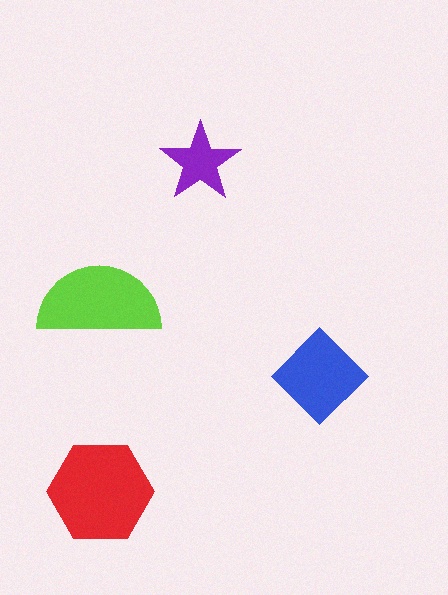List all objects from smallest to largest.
The purple star, the blue diamond, the lime semicircle, the red hexagon.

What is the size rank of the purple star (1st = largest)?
4th.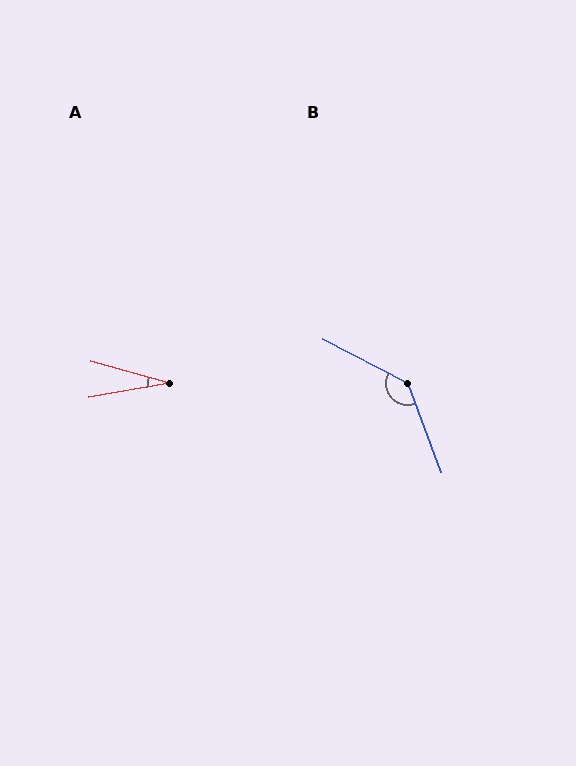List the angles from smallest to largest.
A (25°), B (138°).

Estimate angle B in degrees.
Approximately 138 degrees.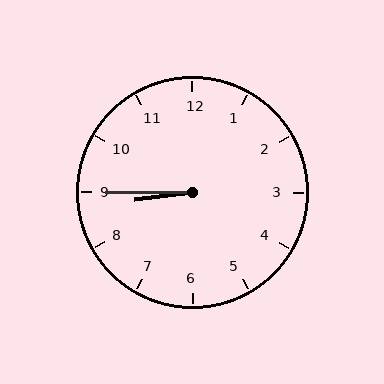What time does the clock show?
8:45.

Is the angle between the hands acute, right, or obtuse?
It is acute.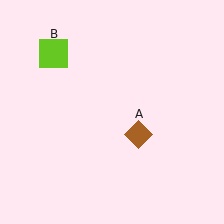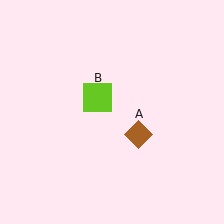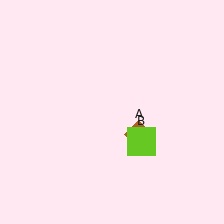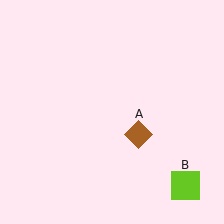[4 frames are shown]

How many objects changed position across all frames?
1 object changed position: lime square (object B).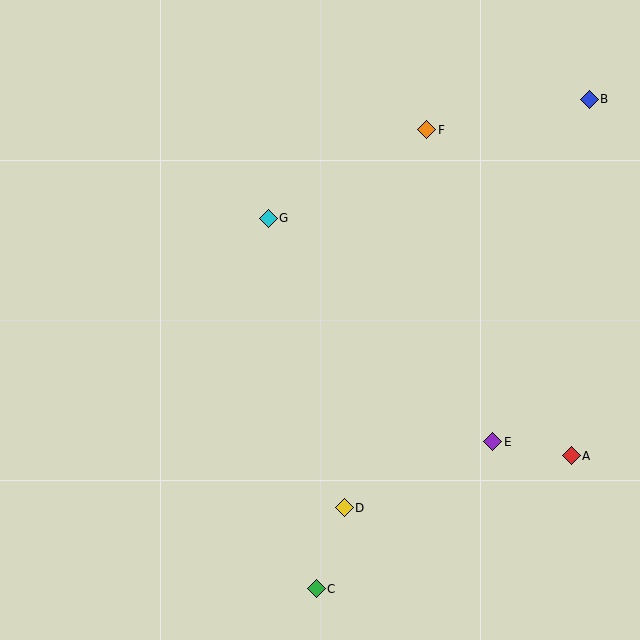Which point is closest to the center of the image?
Point G at (268, 218) is closest to the center.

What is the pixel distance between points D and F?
The distance between D and F is 387 pixels.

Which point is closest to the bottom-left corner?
Point C is closest to the bottom-left corner.